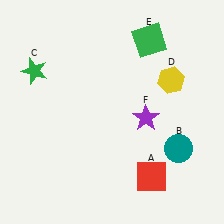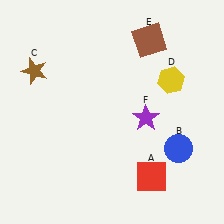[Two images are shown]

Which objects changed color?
B changed from teal to blue. C changed from green to brown. E changed from green to brown.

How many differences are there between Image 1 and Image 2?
There are 3 differences between the two images.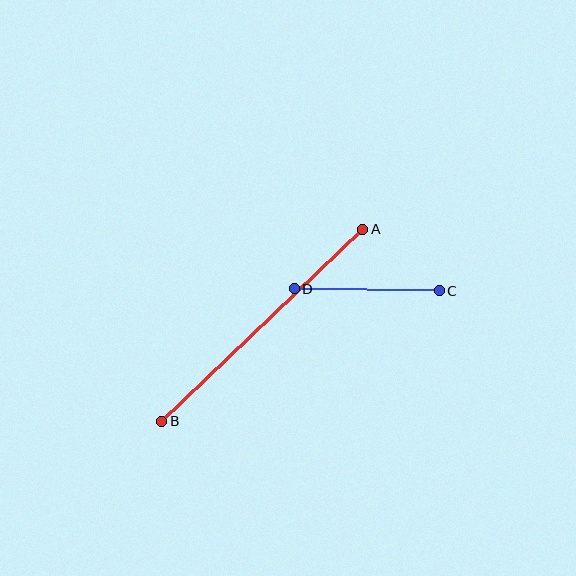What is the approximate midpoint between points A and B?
The midpoint is at approximately (262, 325) pixels.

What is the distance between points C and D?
The distance is approximately 145 pixels.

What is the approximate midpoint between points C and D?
The midpoint is at approximately (367, 290) pixels.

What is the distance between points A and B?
The distance is approximately 278 pixels.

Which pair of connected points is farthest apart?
Points A and B are farthest apart.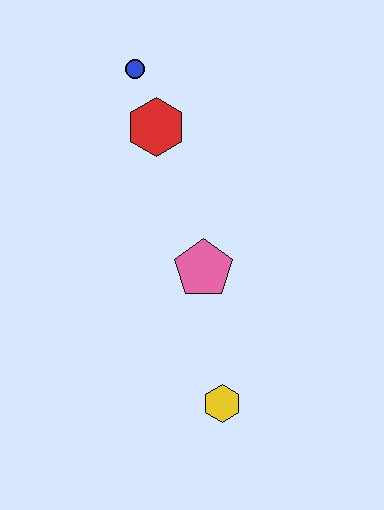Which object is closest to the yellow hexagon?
The pink pentagon is closest to the yellow hexagon.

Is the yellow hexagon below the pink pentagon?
Yes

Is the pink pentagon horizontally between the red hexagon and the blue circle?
No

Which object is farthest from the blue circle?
The yellow hexagon is farthest from the blue circle.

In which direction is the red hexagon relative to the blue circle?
The red hexagon is below the blue circle.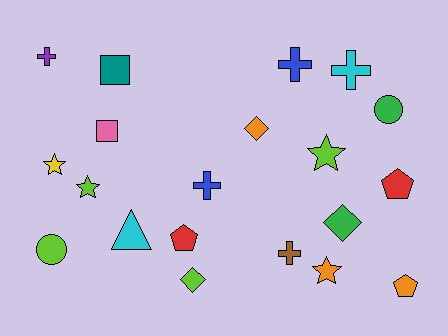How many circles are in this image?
There are 2 circles.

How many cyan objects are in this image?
There are 2 cyan objects.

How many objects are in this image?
There are 20 objects.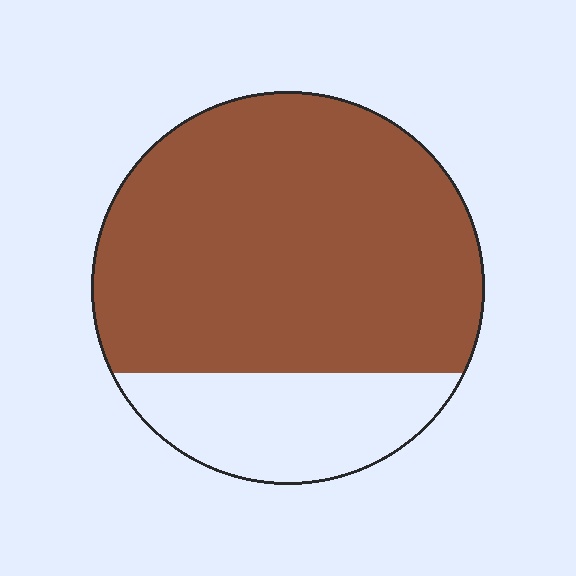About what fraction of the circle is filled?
About three quarters (3/4).